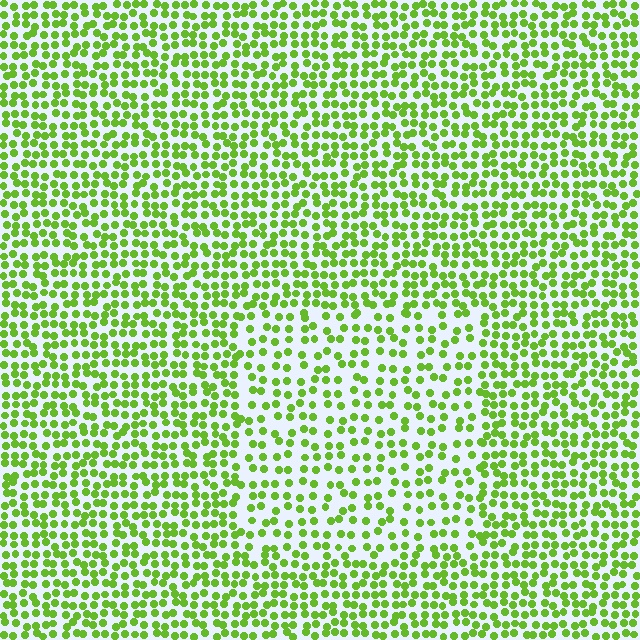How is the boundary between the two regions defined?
The boundary is defined by a change in element density (approximately 1.7x ratio). All elements are the same color, size, and shape.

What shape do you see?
I see a rectangle.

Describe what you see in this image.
The image contains small lime elements arranged at two different densities. A rectangle-shaped region is visible where the elements are less densely packed than the surrounding area.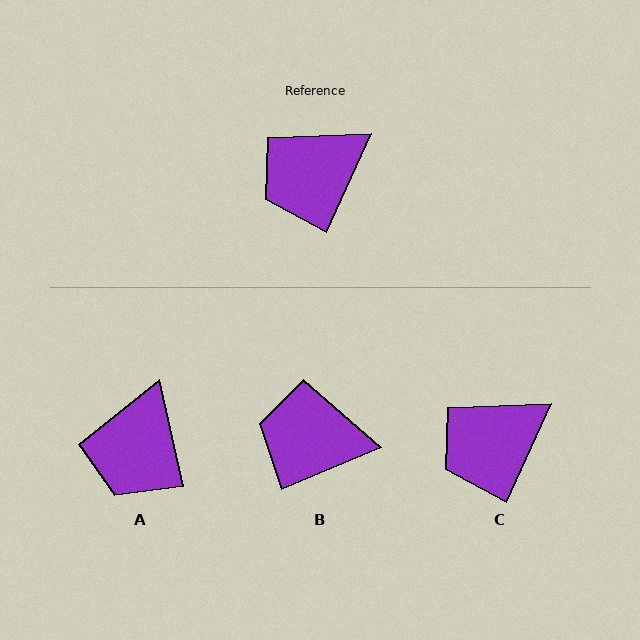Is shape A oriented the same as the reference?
No, it is off by about 37 degrees.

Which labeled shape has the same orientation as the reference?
C.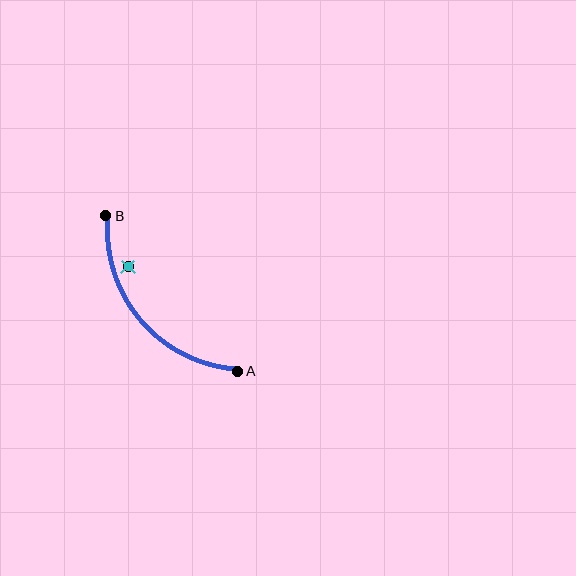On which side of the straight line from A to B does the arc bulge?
The arc bulges below and to the left of the straight line connecting A and B.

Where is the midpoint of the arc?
The arc midpoint is the point on the curve farthest from the straight line joining A and B. It sits below and to the left of that line.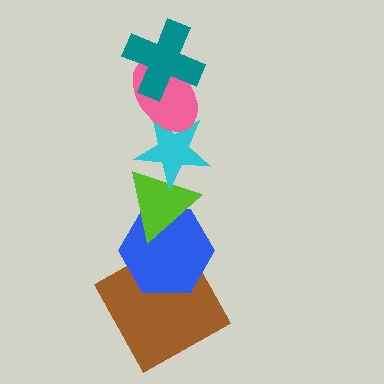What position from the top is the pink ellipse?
The pink ellipse is 2nd from the top.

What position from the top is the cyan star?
The cyan star is 3rd from the top.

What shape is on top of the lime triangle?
The cyan star is on top of the lime triangle.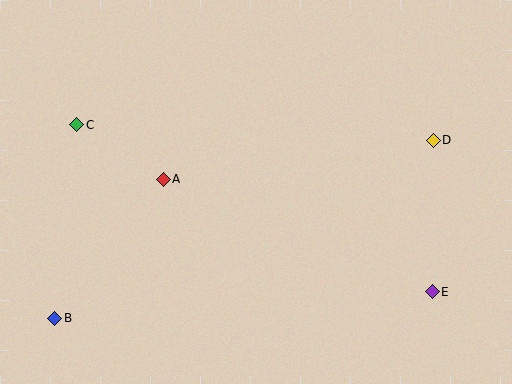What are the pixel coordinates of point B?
Point B is at (54, 318).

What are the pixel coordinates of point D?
Point D is at (433, 141).